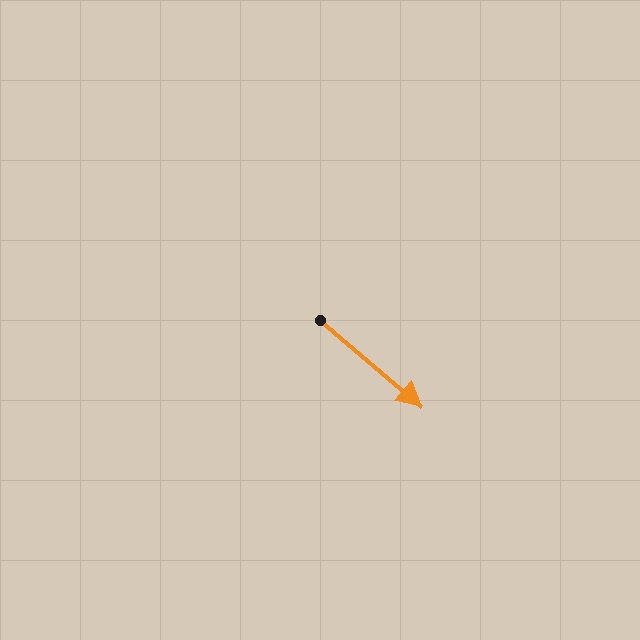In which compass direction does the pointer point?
Southeast.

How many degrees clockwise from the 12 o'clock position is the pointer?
Approximately 130 degrees.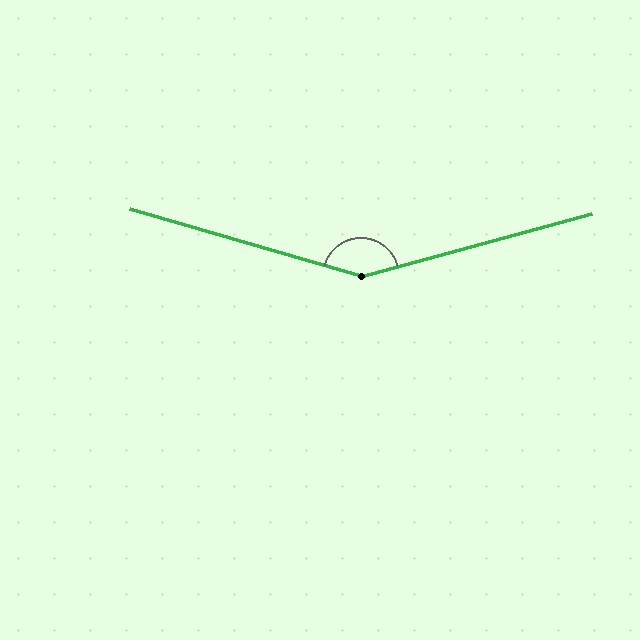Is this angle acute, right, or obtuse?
It is obtuse.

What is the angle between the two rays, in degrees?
Approximately 149 degrees.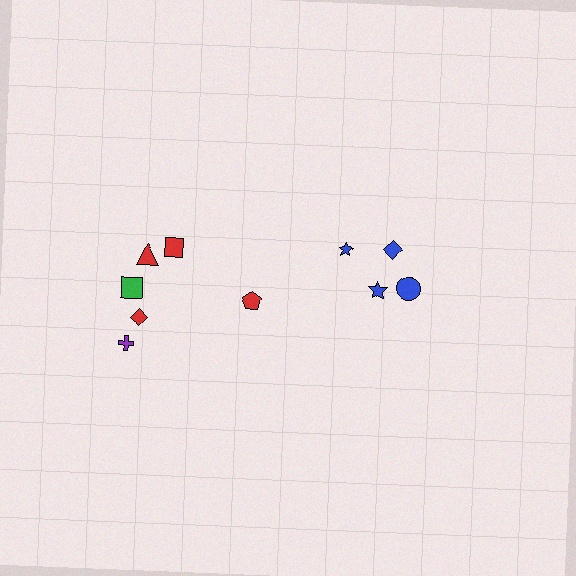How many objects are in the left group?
There are 6 objects.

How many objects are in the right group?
There are 4 objects.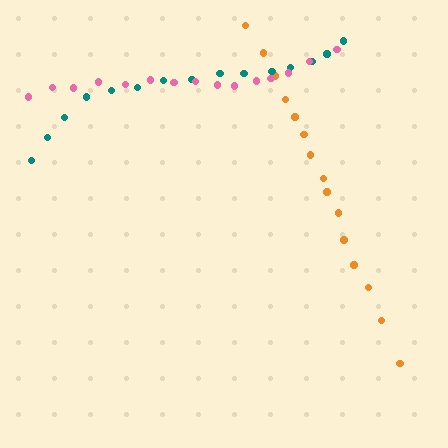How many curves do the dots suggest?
There are 3 distinct paths.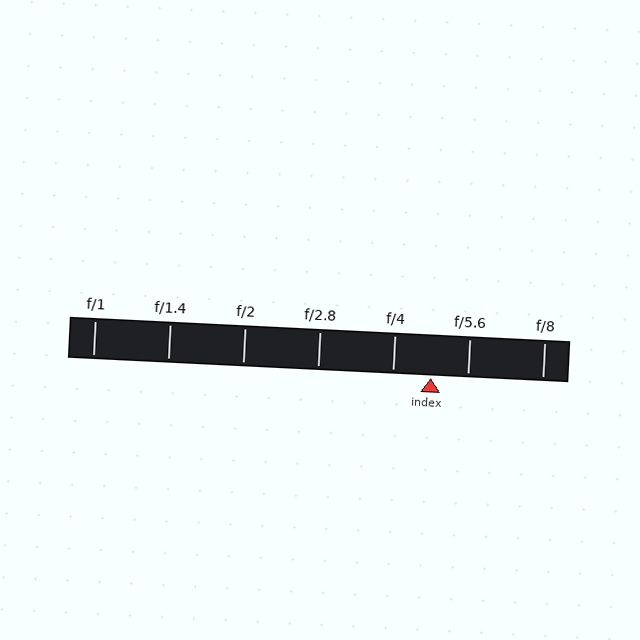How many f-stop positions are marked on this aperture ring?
There are 7 f-stop positions marked.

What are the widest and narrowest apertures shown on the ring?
The widest aperture shown is f/1 and the narrowest is f/8.